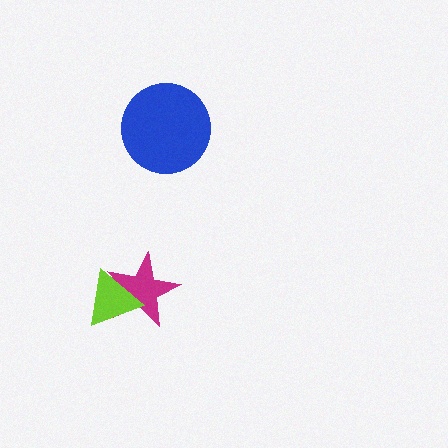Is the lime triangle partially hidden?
No, no other shape covers it.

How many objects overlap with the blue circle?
0 objects overlap with the blue circle.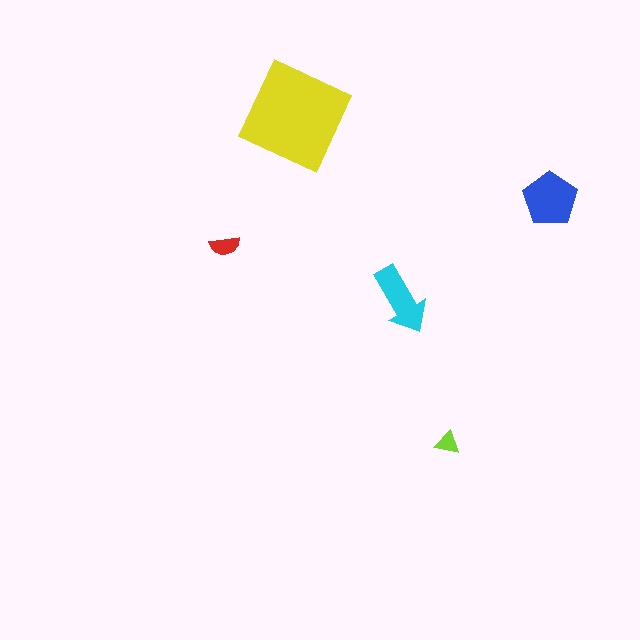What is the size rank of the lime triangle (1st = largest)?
5th.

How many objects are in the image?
There are 5 objects in the image.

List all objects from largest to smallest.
The yellow square, the blue pentagon, the cyan arrow, the red semicircle, the lime triangle.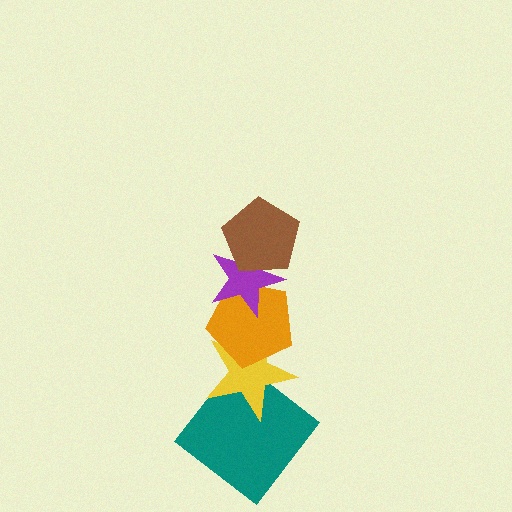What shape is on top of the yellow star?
The orange pentagon is on top of the yellow star.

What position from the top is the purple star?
The purple star is 2nd from the top.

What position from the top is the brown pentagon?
The brown pentagon is 1st from the top.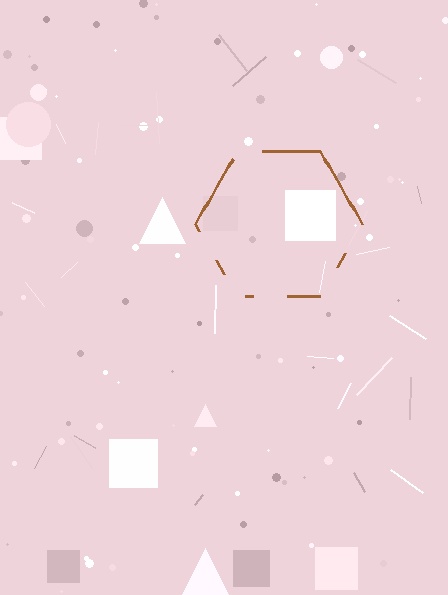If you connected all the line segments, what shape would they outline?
They would outline a hexagon.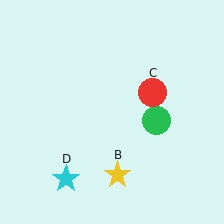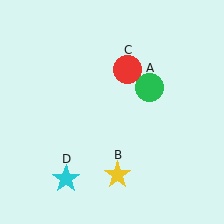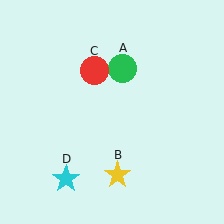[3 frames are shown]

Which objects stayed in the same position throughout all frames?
Yellow star (object B) and cyan star (object D) remained stationary.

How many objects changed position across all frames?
2 objects changed position: green circle (object A), red circle (object C).